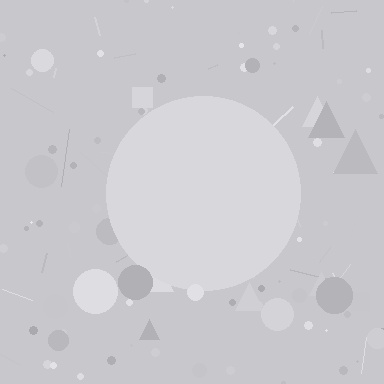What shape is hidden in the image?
A circle is hidden in the image.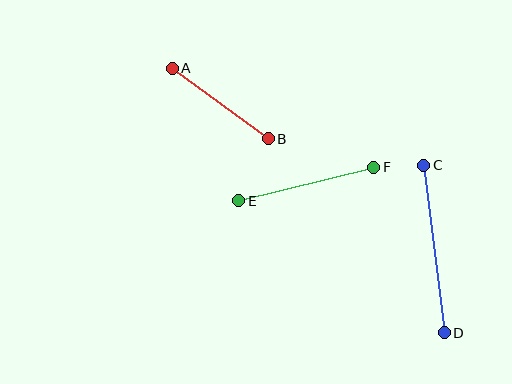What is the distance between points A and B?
The distance is approximately 119 pixels.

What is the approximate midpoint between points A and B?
The midpoint is at approximately (220, 103) pixels.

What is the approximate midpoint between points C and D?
The midpoint is at approximately (434, 249) pixels.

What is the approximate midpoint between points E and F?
The midpoint is at approximately (306, 184) pixels.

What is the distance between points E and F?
The distance is approximately 139 pixels.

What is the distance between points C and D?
The distance is approximately 169 pixels.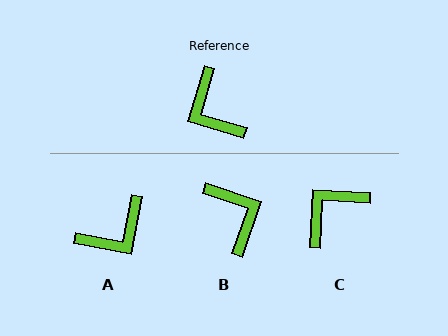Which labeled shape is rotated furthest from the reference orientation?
B, about 177 degrees away.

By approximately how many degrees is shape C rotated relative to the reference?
Approximately 77 degrees clockwise.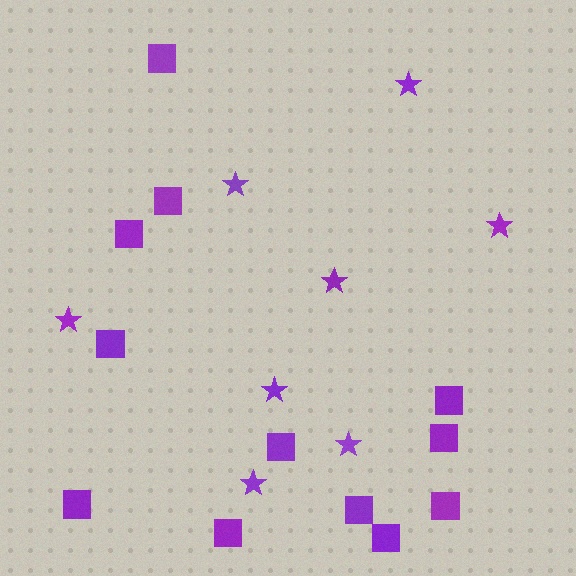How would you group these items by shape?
There are 2 groups: one group of stars (8) and one group of squares (12).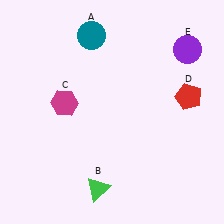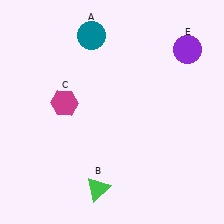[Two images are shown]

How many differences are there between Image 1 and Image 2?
There is 1 difference between the two images.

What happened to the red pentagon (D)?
The red pentagon (D) was removed in Image 2. It was in the top-right area of Image 1.